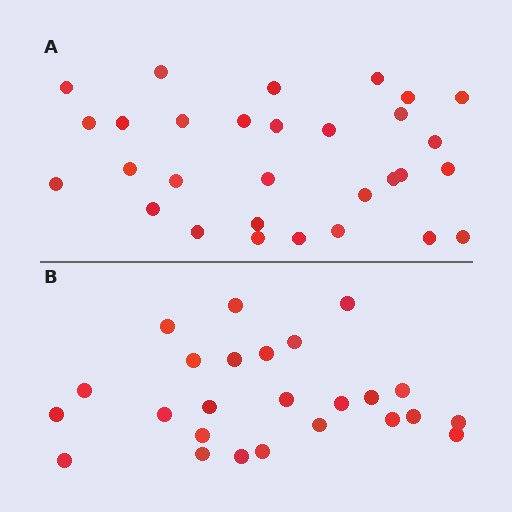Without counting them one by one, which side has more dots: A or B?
Region A (the top region) has more dots.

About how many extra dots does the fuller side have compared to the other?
Region A has about 5 more dots than region B.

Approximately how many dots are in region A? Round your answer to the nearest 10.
About 30 dots.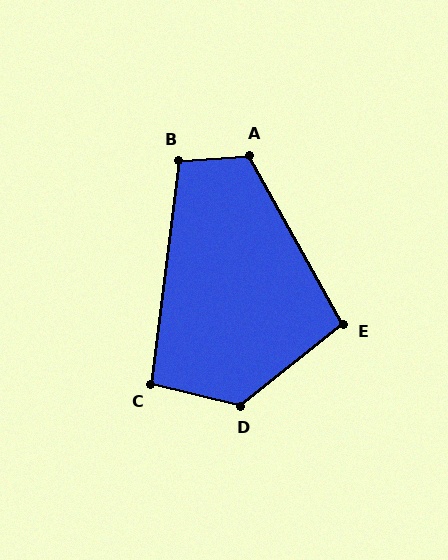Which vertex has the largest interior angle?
D, at approximately 128 degrees.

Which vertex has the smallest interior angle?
C, at approximately 97 degrees.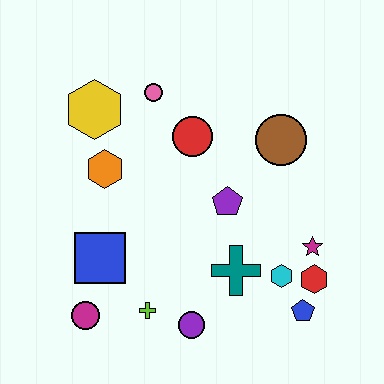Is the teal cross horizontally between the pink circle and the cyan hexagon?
Yes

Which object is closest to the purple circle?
The lime cross is closest to the purple circle.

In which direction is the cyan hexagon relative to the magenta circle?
The cyan hexagon is to the right of the magenta circle.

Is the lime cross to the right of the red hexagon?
No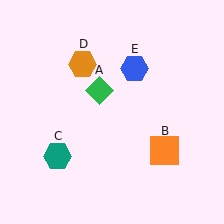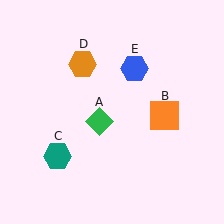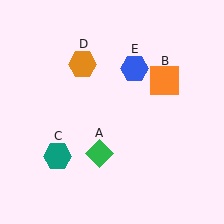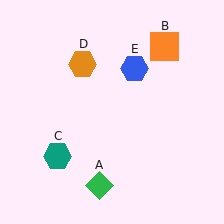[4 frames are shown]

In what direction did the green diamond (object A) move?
The green diamond (object A) moved down.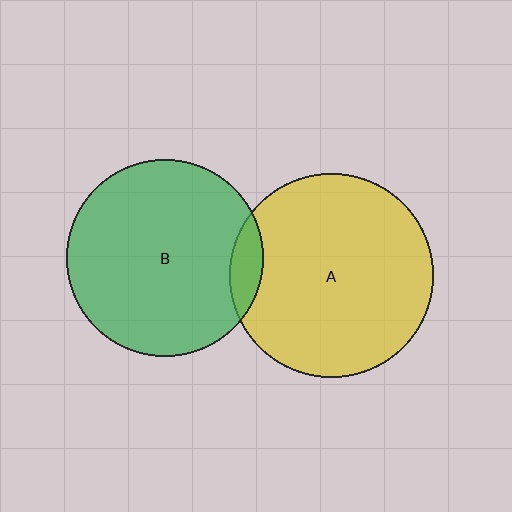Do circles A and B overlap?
Yes.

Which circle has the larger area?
Circle A (yellow).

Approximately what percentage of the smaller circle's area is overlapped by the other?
Approximately 10%.